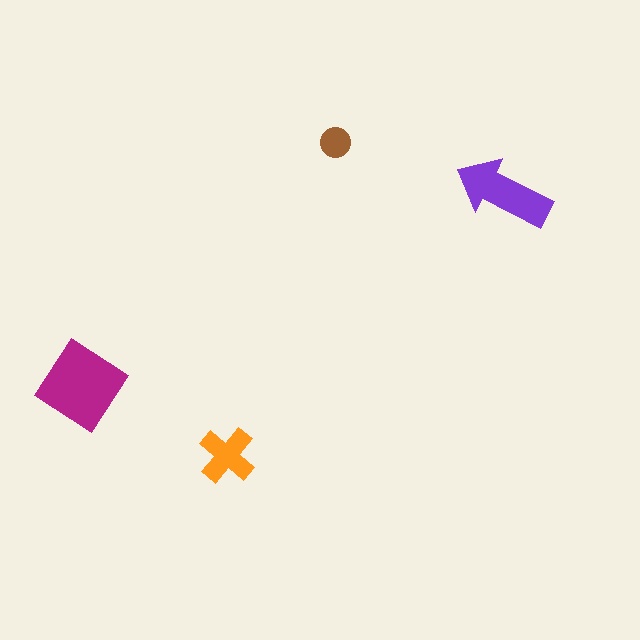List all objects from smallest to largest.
The brown circle, the orange cross, the purple arrow, the magenta diamond.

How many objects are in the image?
There are 4 objects in the image.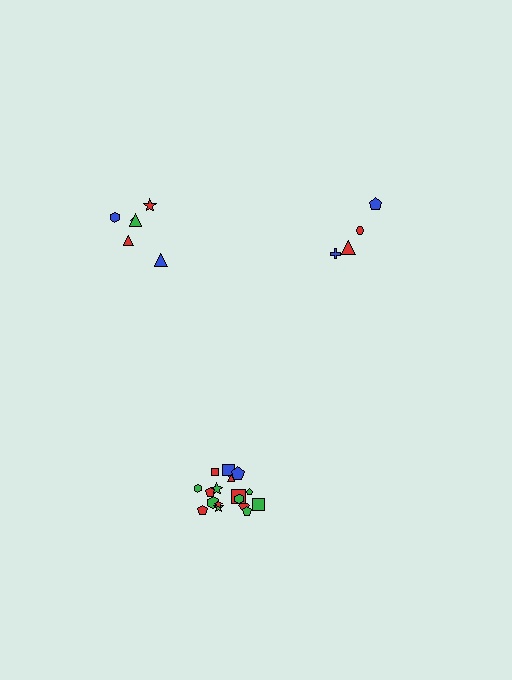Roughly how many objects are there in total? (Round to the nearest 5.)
Roughly 30 objects in total.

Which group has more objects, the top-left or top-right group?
The top-left group.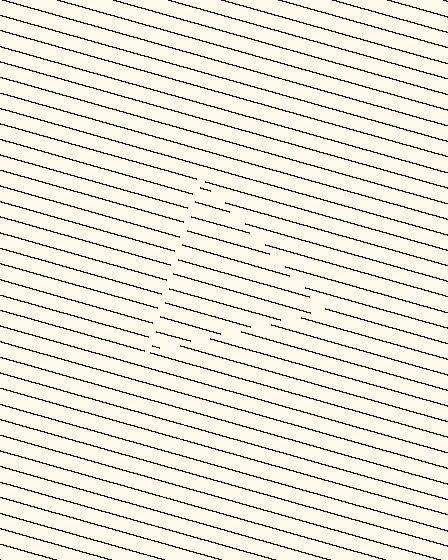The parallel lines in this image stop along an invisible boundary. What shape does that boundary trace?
An illusory triangle. The interior of the shape contains the same grating, shifted by half a period — the contour is defined by the phase discontinuity where line-ends from the inner and outer gratings abut.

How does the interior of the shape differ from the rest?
The interior of the shape contains the same grating, shifted by half a period — the contour is defined by the phase discontinuity where line-ends from the inner and outer gratings abut.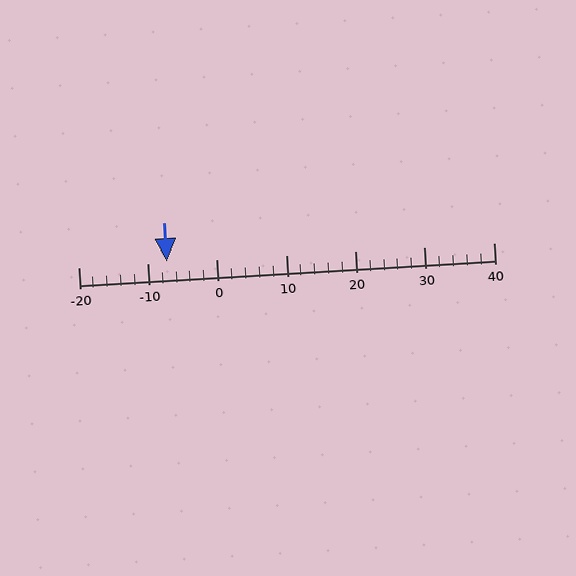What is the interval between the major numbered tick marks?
The major tick marks are spaced 10 units apart.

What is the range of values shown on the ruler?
The ruler shows values from -20 to 40.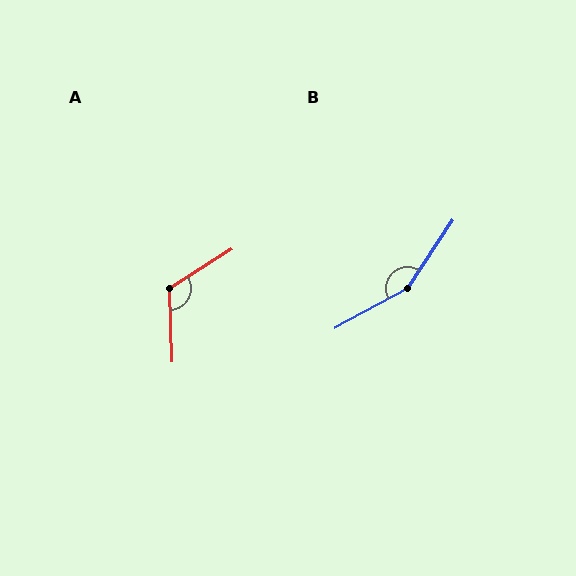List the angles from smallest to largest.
A (120°), B (152°).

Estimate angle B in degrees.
Approximately 152 degrees.